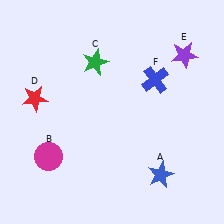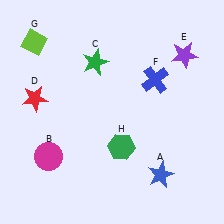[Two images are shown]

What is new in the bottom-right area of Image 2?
A green hexagon (H) was added in the bottom-right area of Image 2.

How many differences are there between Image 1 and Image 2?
There are 2 differences between the two images.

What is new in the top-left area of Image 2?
A lime diamond (G) was added in the top-left area of Image 2.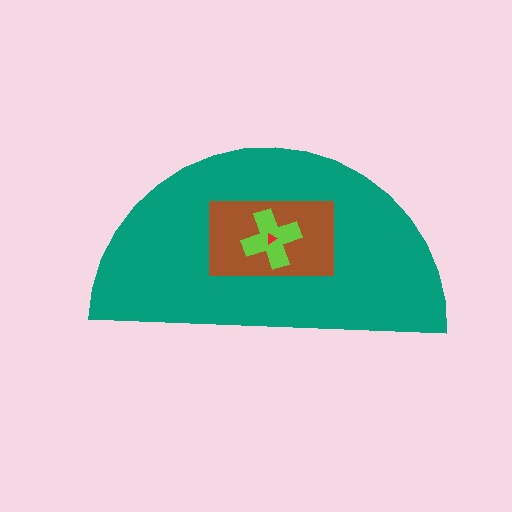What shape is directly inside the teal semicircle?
The brown rectangle.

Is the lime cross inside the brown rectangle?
Yes.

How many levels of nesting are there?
4.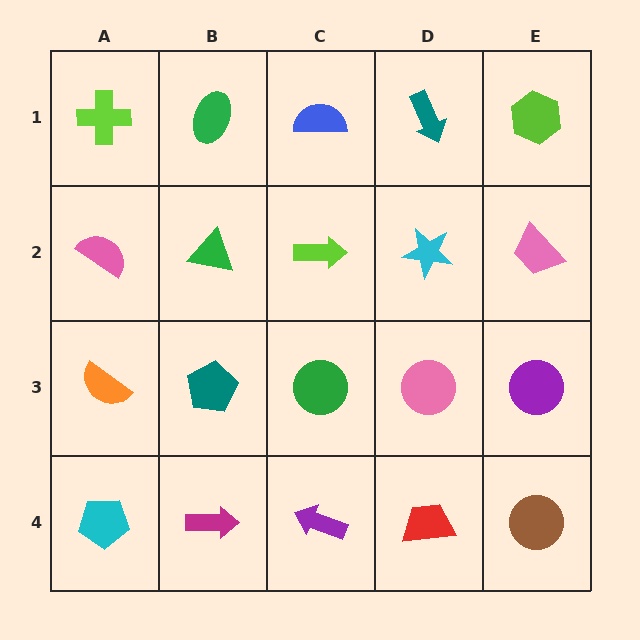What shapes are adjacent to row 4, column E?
A purple circle (row 3, column E), a red trapezoid (row 4, column D).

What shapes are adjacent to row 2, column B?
A green ellipse (row 1, column B), a teal pentagon (row 3, column B), a pink semicircle (row 2, column A), a lime arrow (row 2, column C).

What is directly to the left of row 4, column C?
A magenta arrow.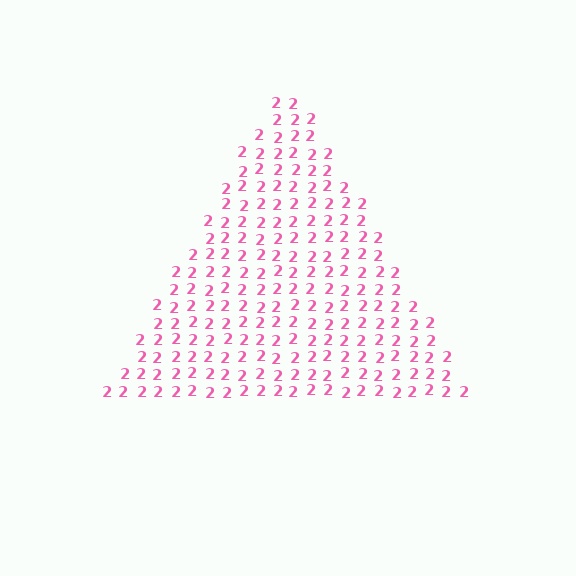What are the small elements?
The small elements are digit 2's.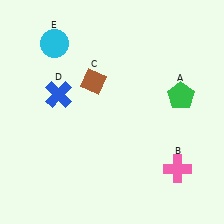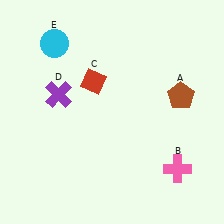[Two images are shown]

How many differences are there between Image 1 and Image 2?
There are 3 differences between the two images.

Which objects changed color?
A changed from green to brown. C changed from brown to red. D changed from blue to purple.